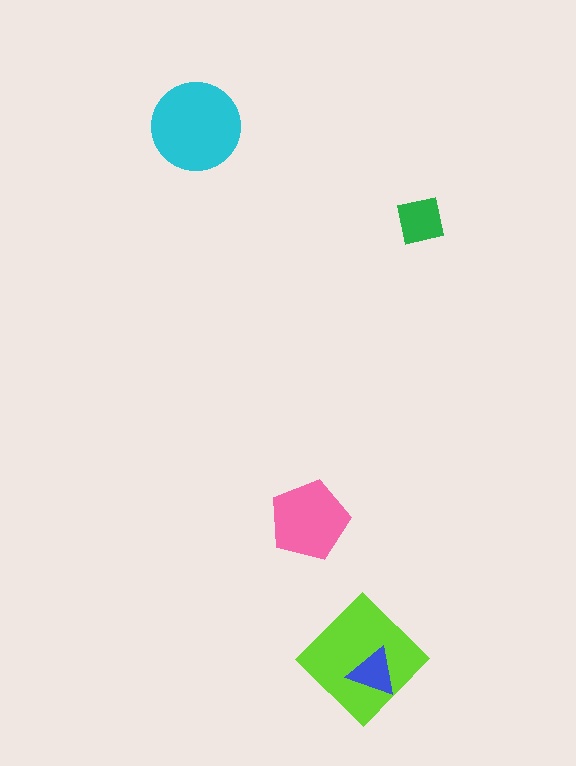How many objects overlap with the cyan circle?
0 objects overlap with the cyan circle.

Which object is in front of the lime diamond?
The blue triangle is in front of the lime diamond.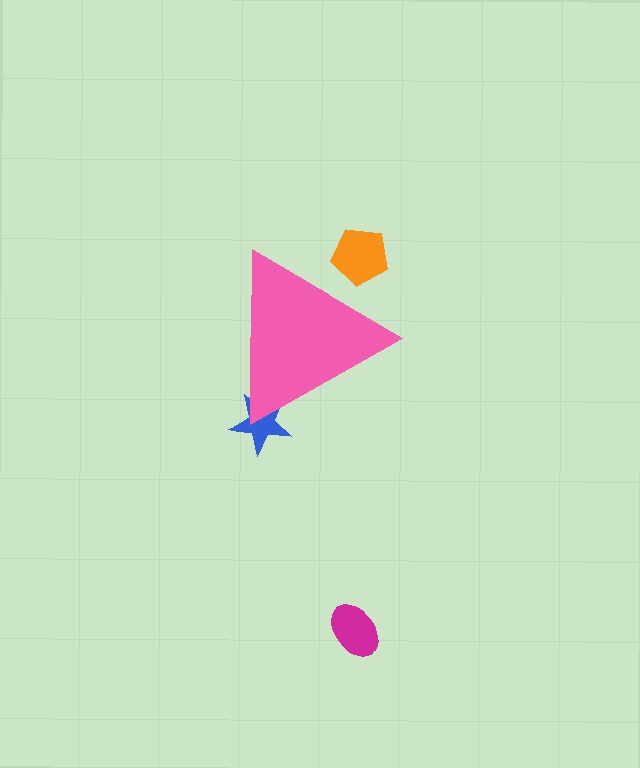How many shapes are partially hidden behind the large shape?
2 shapes are partially hidden.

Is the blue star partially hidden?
Yes, the blue star is partially hidden behind the pink triangle.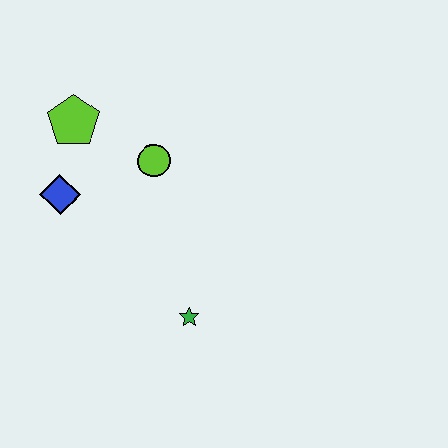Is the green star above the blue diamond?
No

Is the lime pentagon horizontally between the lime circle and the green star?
No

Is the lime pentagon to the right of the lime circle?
No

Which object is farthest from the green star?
The lime pentagon is farthest from the green star.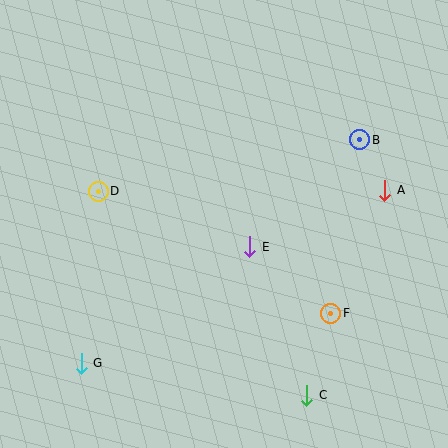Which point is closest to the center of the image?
Point E at (250, 247) is closest to the center.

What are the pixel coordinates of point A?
Point A is at (385, 190).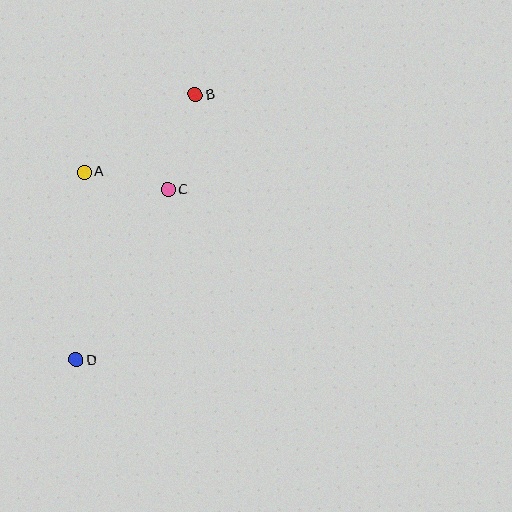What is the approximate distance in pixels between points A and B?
The distance between A and B is approximately 135 pixels.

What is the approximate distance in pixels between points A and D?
The distance between A and D is approximately 188 pixels.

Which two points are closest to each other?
Points A and C are closest to each other.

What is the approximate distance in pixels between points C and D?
The distance between C and D is approximately 194 pixels.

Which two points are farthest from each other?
Points B and D are farthest from each other.